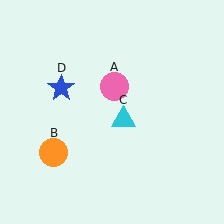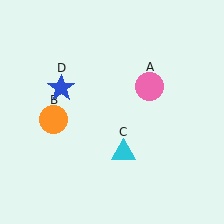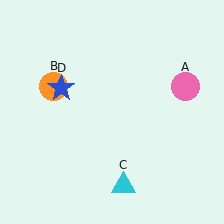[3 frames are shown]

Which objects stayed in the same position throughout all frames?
Blue star (object D) remained stationary.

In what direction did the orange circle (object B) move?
The orange circle (object B) moved up.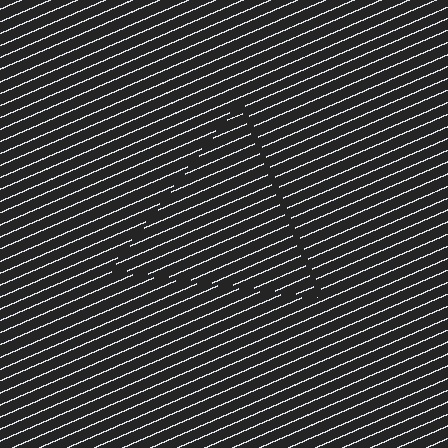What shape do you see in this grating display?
An illusory triangle. The interior of the shape contains the same grating, shifted by half a period — the contour is defined by the phase discontinuity where line-ends from the inner and outer gratings abut.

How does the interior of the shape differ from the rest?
The interior of the shape contains the same grating, shifted by half a period — the contour is defined by the phase discontinuity where line-ends from the inner and outer gratings abut.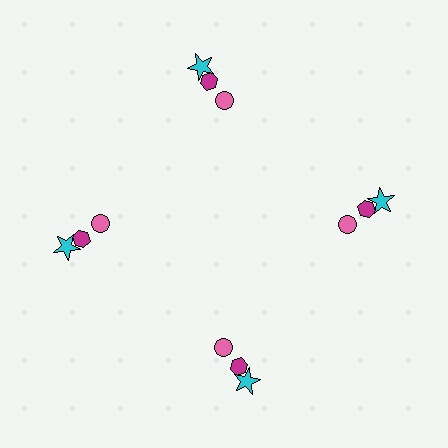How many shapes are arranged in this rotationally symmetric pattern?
There are 12 shapes, arranged in 4 groups of 3.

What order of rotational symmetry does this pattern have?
This pattern has 4-fold rotational symmetry.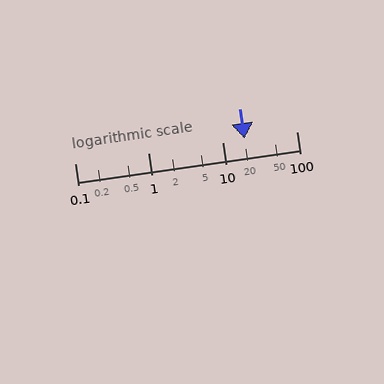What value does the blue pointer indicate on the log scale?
The pointer indicates approximately 20.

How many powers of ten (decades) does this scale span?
The scale spans 3 decades, from 0.1 to 100.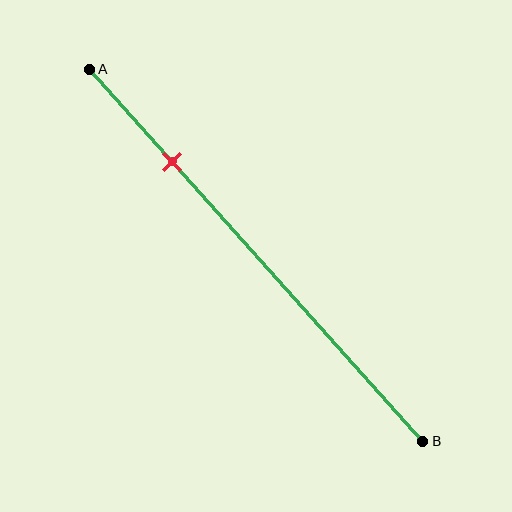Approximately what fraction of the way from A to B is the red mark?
The red mark is approximately 25% of the way from A to B.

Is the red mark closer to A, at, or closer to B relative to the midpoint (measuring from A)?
The red mark is closer to point A than the midpoint of segment AB.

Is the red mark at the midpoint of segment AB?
No, the mark is at about 25% from A, not at the 50% midpoint.